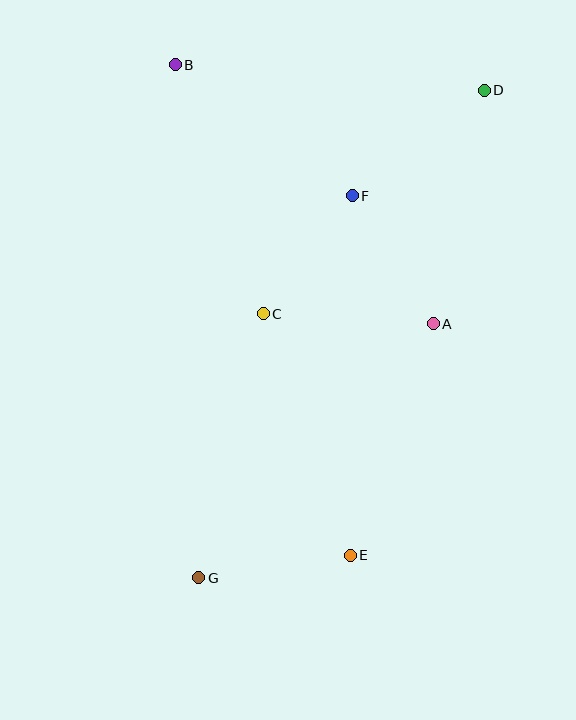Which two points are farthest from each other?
Points D and G are farthest from each other.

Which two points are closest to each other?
Points C and F are closest to each other.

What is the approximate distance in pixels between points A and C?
The distance between A and C is approximately 171 pixels.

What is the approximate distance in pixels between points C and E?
The distance between C and E is approximately 257 pixels.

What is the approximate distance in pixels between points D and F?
The distance between D and F is approximately 169 pixels.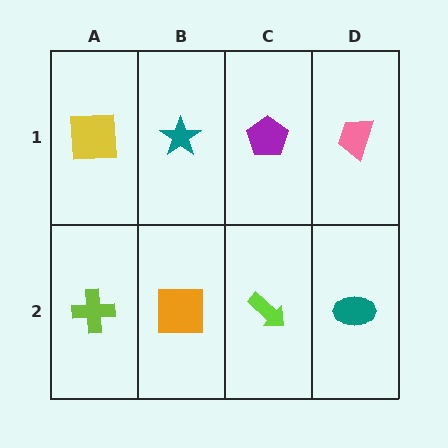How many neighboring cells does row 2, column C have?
3.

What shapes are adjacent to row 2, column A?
A yellow square (row 1, column A), an orange square (row 2, column B).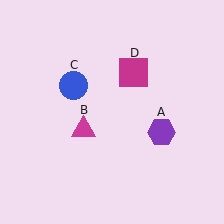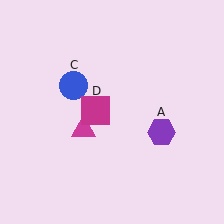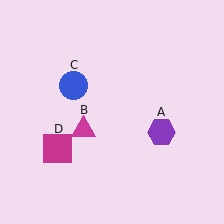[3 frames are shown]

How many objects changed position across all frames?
1 object changed position: magenta square (object D).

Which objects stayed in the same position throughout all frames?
Purple hexagon (object A) and magenta triangle (object B) and blue circle (object C) remained stationary.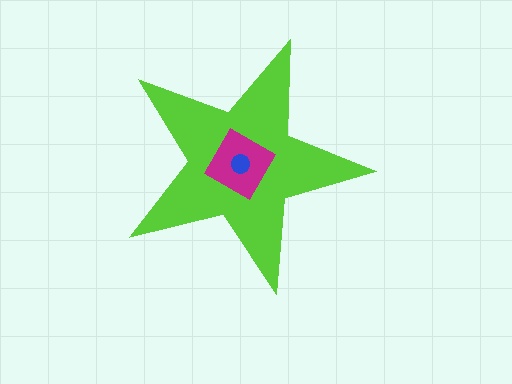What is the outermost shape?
The lime star.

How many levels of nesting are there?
3.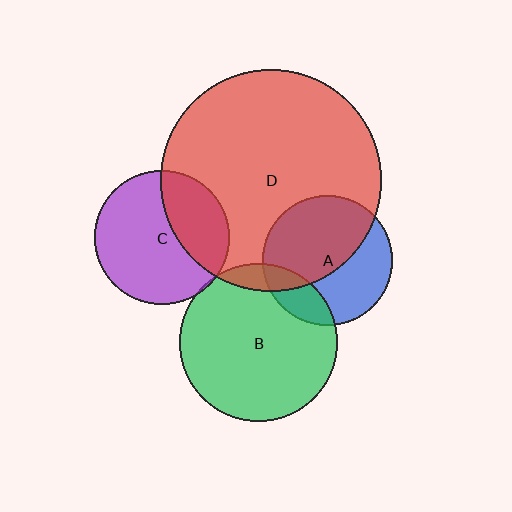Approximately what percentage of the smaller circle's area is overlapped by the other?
Approximately 55%.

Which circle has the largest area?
Circle D (red).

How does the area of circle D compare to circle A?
Approximately 2.9 times.